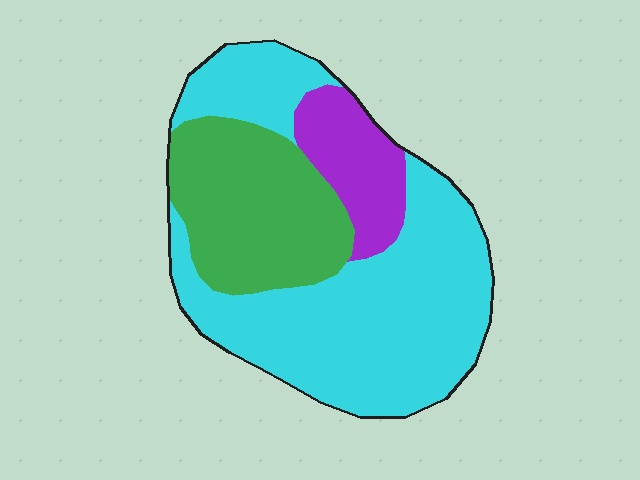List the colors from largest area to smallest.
From largest to smallest: cyan, green, purple.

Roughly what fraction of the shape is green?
Green covers around 30% of the shape.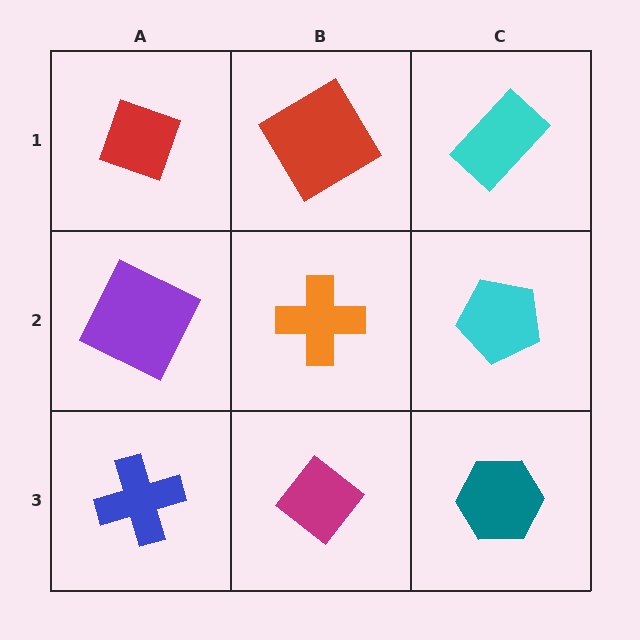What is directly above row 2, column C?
A cyan rectangle.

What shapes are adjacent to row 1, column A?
A purple square (row 2, column A), a red diamond (row 1, column B).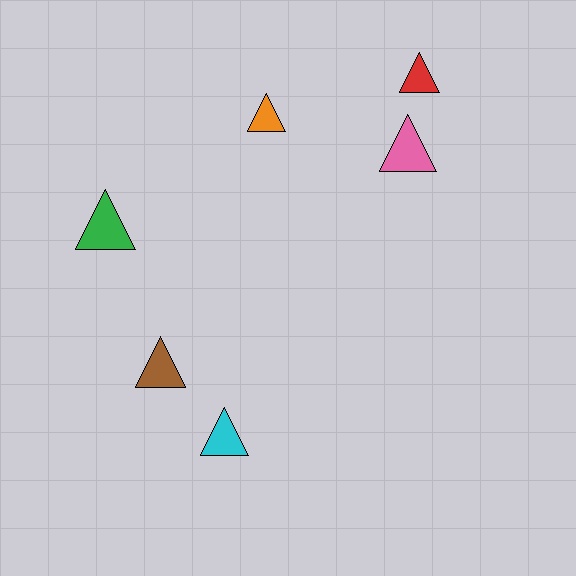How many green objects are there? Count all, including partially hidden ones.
There is 1 green object.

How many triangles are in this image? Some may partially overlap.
There are 6 triangles.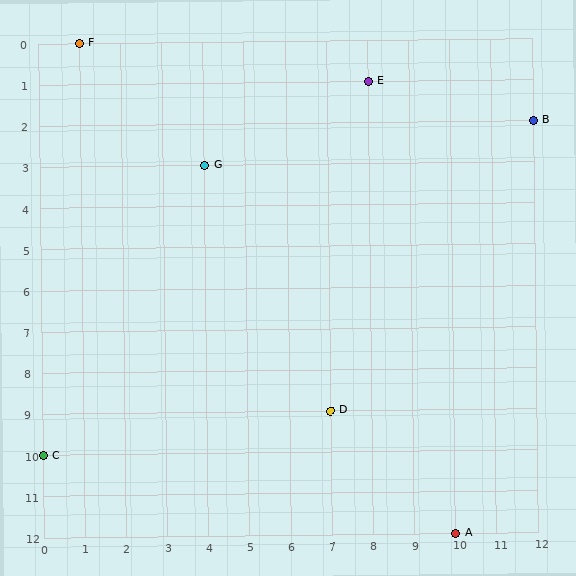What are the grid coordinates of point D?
Point D is at grid coordinates (7, 9).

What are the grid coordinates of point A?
Point A is at grid coordinates (10, 12).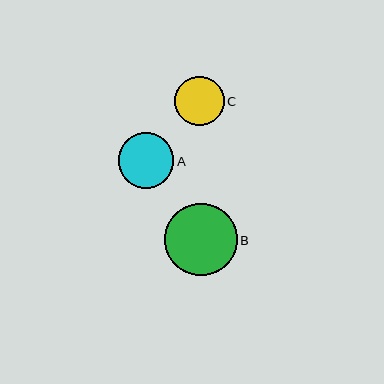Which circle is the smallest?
Circle C is the smallest with a size of approximately 49 pixels.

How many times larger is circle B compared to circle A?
Circle B is approximately 1.3 times the size of circle A.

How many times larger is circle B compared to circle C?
Circle B is approximately 1.5 times the size of circle C.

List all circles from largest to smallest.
From largest to smallest: B, A, C.